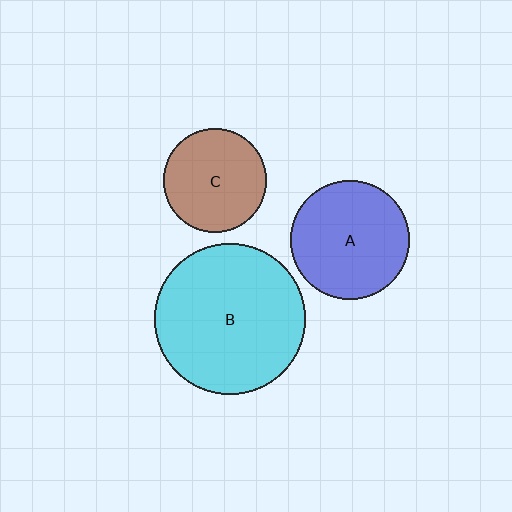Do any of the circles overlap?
No, none of the circles overlap.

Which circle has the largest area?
Circle B (cyan).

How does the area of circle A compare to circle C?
Approximately 1.3 times.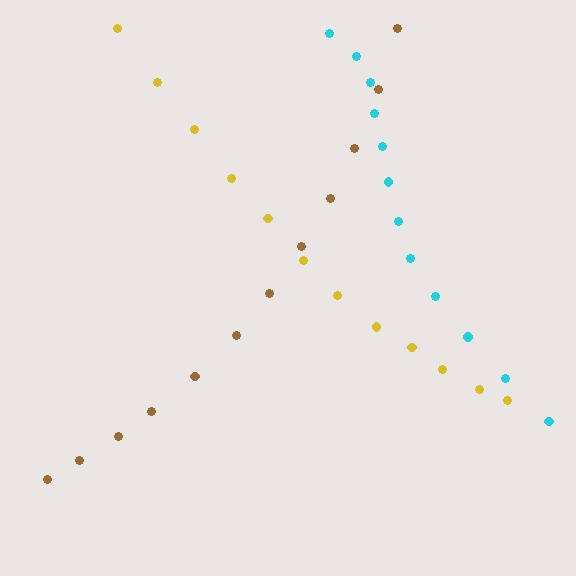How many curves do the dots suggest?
There are 3 distinct paths.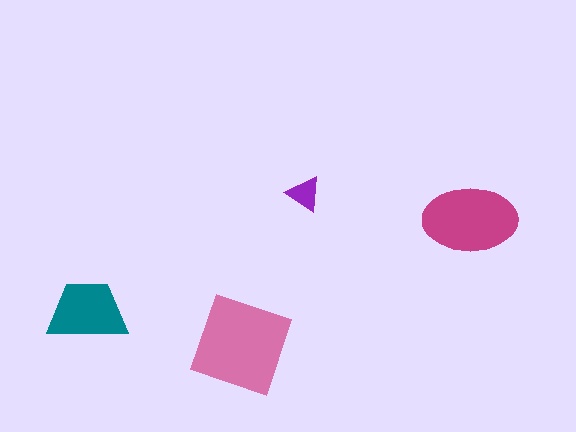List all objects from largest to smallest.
The pink square, the magenta ellipse, the teal trapezoid, the purple triangle.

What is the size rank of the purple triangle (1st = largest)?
4th.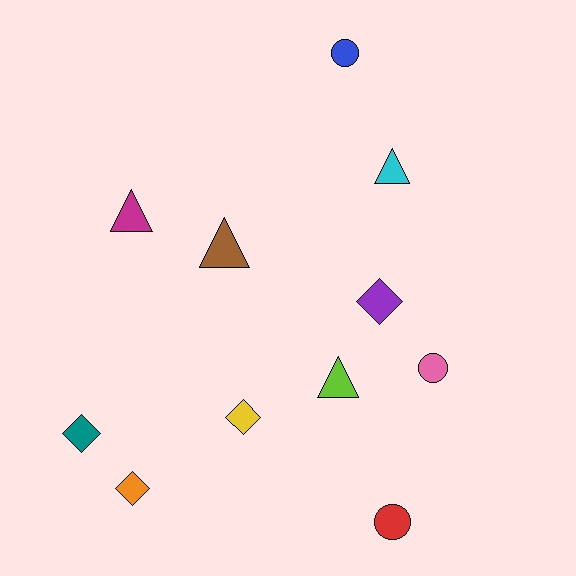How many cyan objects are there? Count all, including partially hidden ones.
There is 1 cyan object.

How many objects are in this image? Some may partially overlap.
There are 11 objects.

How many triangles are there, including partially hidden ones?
There are 4 triangles.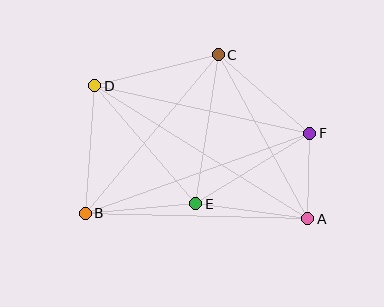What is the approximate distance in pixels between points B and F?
The distance between B and F is approximately 238 pixels.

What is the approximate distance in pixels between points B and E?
The distance between B and E is approximately 111 pixels.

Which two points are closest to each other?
Points A and F are closest to each other.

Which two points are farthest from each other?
Points A and D are farthest from each other.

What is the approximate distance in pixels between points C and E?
The distance between C and E is approximately 151 pixels.